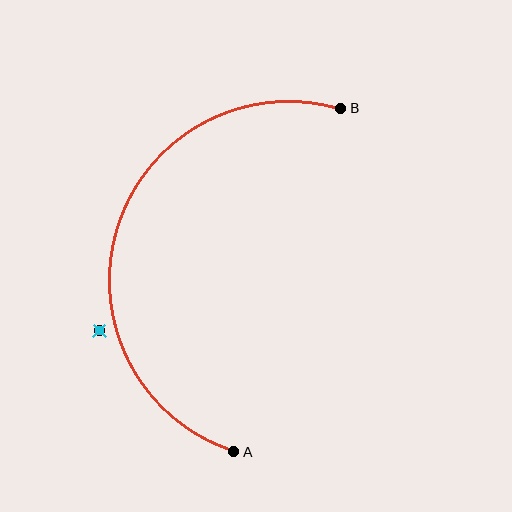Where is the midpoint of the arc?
The arc midpoint is the point on the curve farthest from the straight line joining A and B. It sits to the left of that line.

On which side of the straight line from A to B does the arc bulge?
The arc bulges to the left of the straight line connecting A and B.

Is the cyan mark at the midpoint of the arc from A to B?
No — the cyan mark does not lie on the arc at all. It sits slightly outside the curve.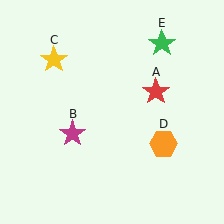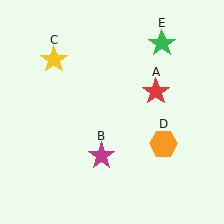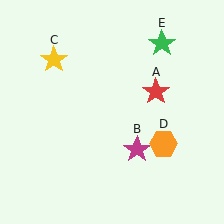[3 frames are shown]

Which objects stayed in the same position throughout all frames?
Red star (object A) and yellow star (object C) and orange hexagon (object D) and green star (object E) remained stationary.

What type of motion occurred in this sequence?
The magenta star (object B) rotated counterclockwise around the center of the scene.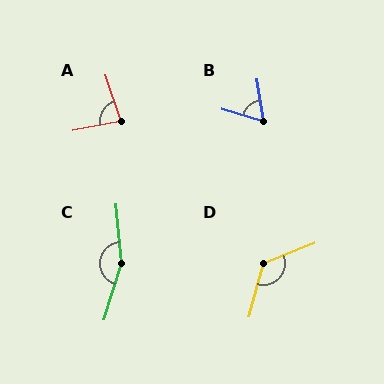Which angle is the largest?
C, at approximately 158 degrees.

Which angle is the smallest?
B, at approximately 65 degrees.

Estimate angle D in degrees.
Approximately 127 degrees.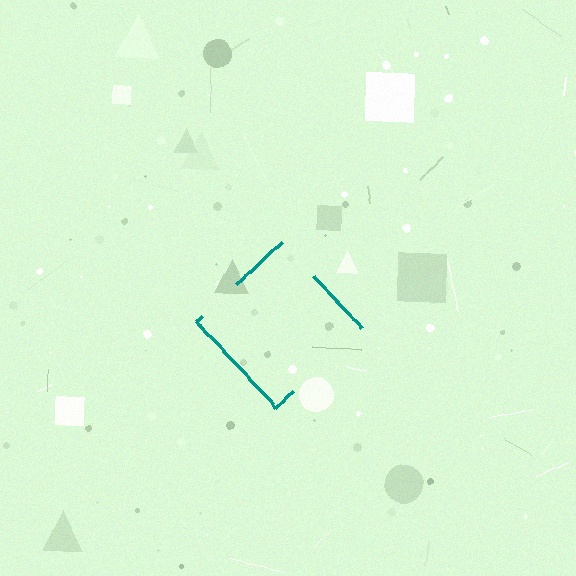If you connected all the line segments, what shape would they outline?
They would outline a diamond.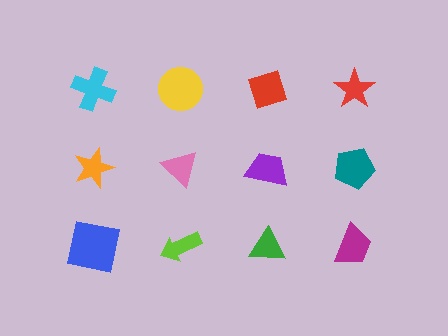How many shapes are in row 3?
4 shapes.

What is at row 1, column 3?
A red diamond.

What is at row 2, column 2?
A pink triangle.